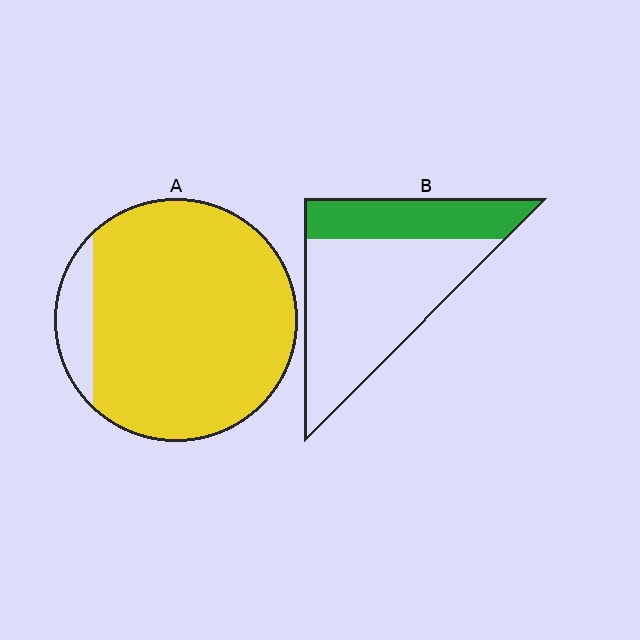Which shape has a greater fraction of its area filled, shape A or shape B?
Shape A.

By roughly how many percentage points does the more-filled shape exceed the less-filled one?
By roughly 60 percentage points (A over B).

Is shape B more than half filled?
No.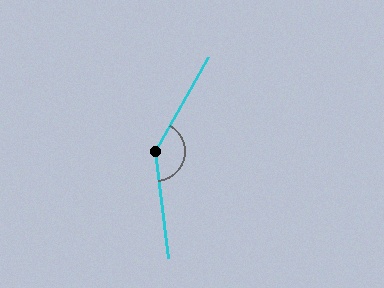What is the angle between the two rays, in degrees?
Approximately 143 degrees.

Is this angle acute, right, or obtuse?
It is obtuse.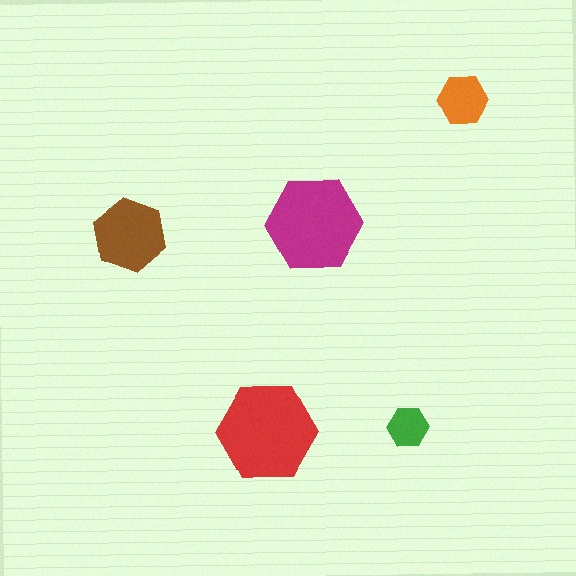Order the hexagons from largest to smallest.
the red one, the magenta one, the brown one, the orange one, the green one.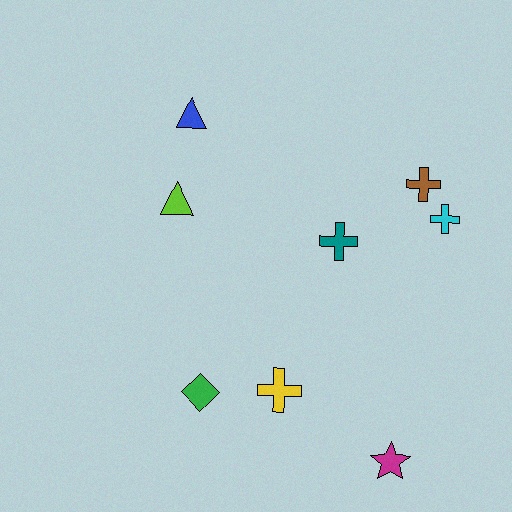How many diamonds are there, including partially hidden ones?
There is 1 diamond.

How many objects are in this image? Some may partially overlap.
There are 8 objects.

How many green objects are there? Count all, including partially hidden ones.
There is 1 green object.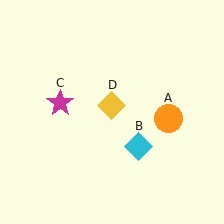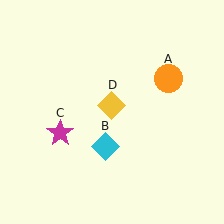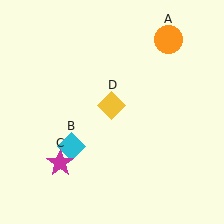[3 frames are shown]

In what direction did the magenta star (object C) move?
The magenta star (object C) moved down.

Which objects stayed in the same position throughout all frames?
Yellow diamond (object D) remained stationary.